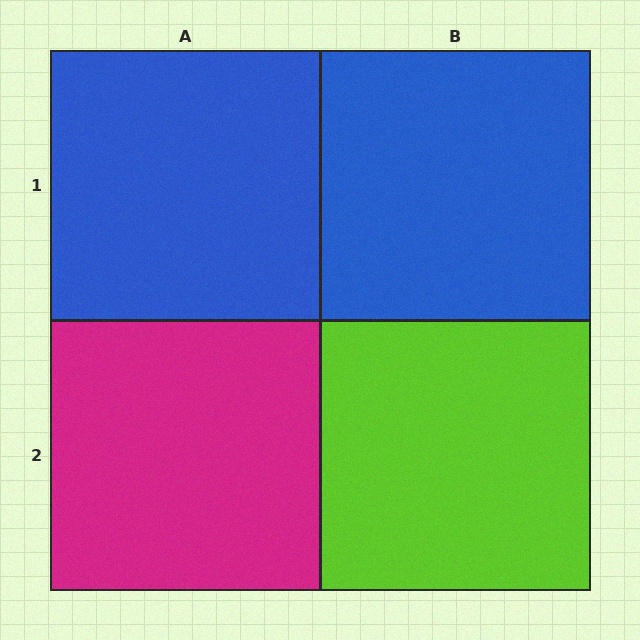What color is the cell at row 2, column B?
Lime.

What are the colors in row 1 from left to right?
Blue, blue.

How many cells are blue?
2 cells are blue.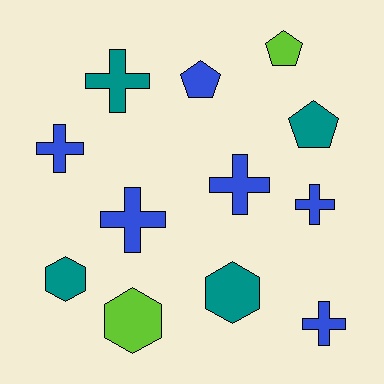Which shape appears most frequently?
Cross, with 6 objects.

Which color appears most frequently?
Blue, with 6 objects.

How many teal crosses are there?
There is 1 teal cross.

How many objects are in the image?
There are 12 objects.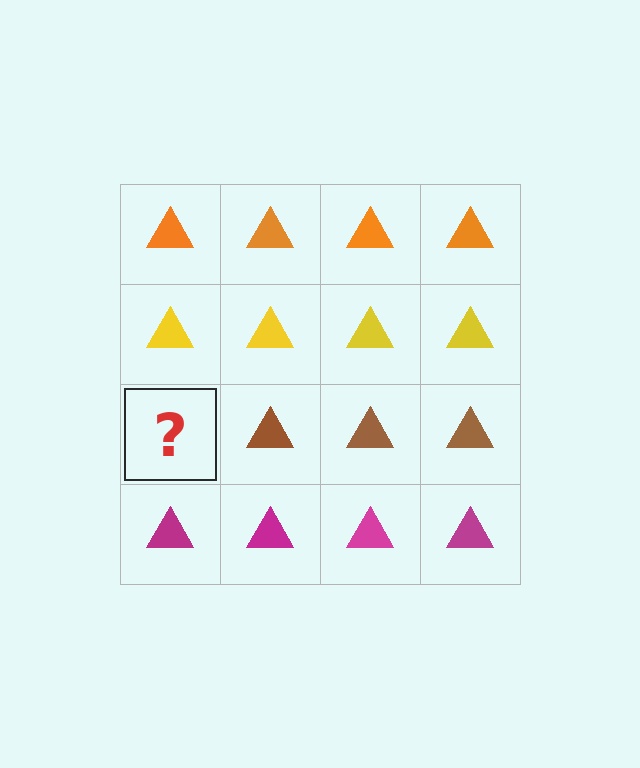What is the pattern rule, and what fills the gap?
The rule is that each row has a consistent color. The gap should be filled with a brown triangle.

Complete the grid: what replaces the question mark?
The question mark should be replaced with a brown triangle.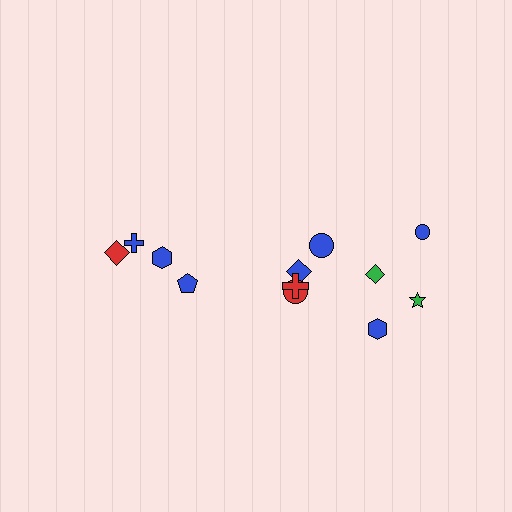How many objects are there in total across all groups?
There are 12 objects.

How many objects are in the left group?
There are 4 objects.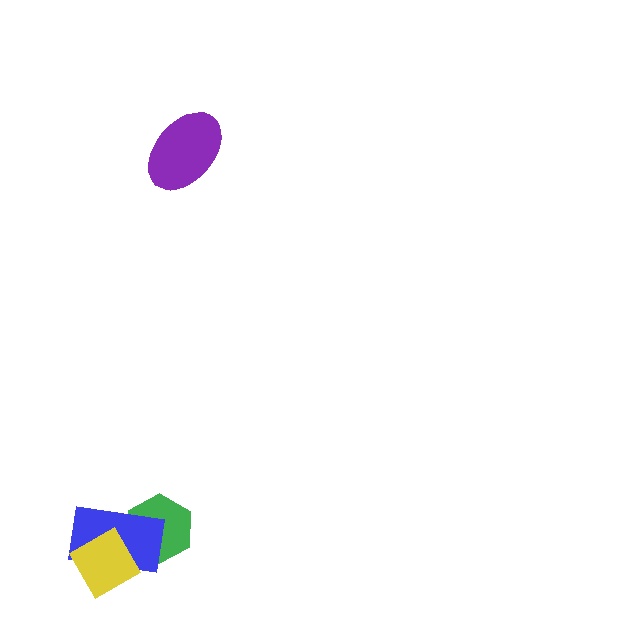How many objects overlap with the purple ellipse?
0 objects overlap with the purple ellipse.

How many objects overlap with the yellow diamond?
2 objects overlap with the yellow diamond.